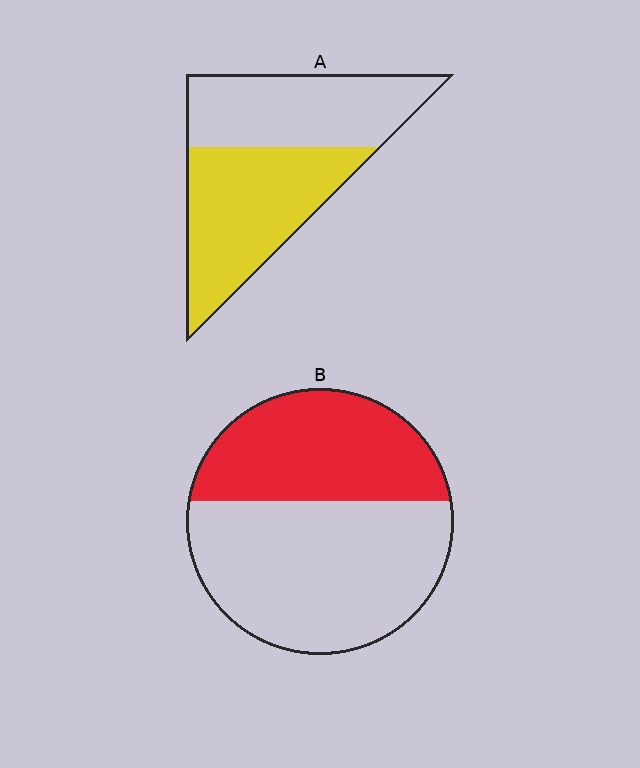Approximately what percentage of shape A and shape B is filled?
A is approximately 55% and B is approximately 40%.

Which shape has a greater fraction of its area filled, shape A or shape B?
Shape A.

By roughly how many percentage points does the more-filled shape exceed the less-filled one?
By roughly 15 percentage points (A over B).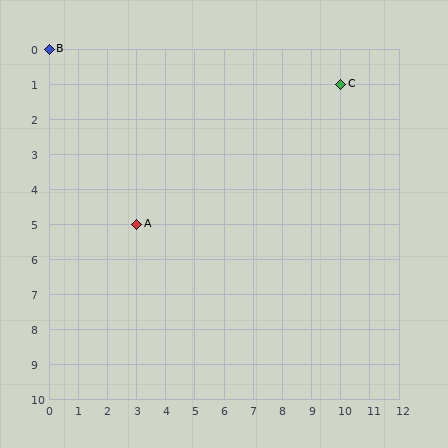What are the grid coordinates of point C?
Point C is at grid coordinates (10, 1).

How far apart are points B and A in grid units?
Points B and A are 3 columns and 5 rows apart (about 5.8 grid units diagonally).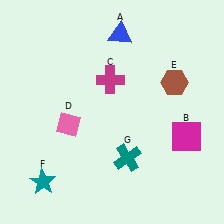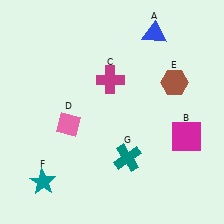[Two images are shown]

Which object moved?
The blue triangle (A) moved right.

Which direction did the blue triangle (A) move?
The blue triangle (A) moved right.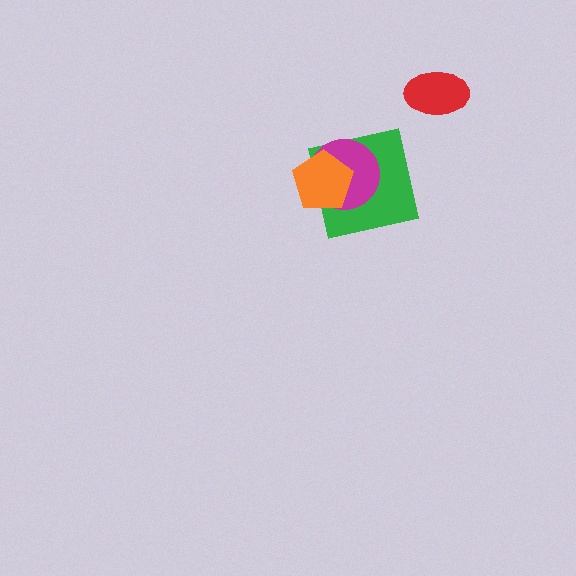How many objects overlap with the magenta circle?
2 objects overlap with the magenta circle.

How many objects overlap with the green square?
2 objects overlap with the green square.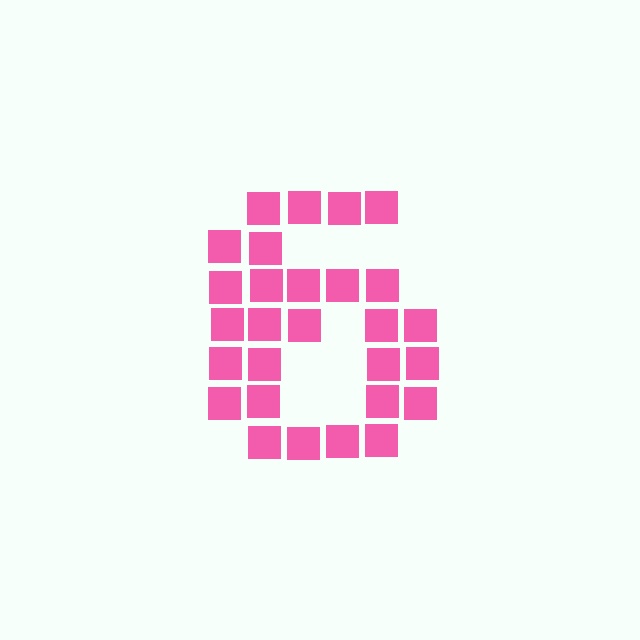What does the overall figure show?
The overall figure shows the digit 6.